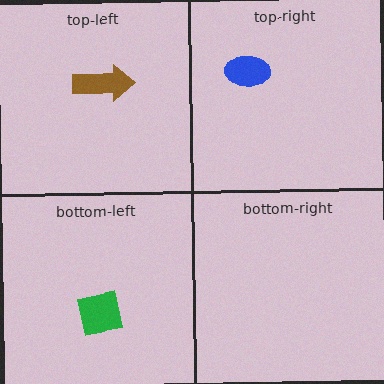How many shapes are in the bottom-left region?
1.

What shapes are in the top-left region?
The brown arrow.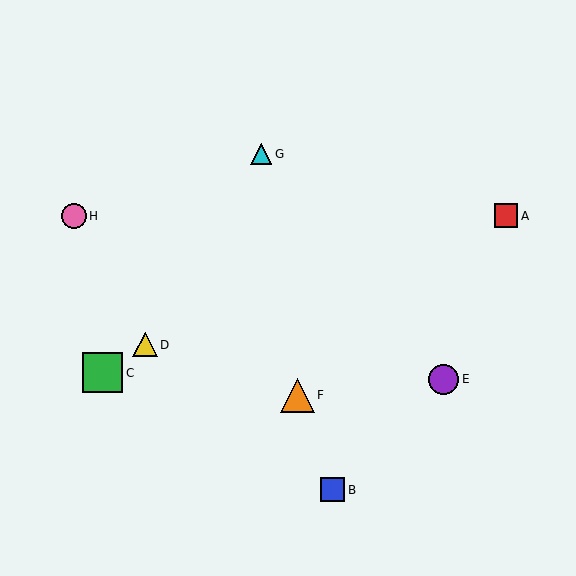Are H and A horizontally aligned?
Yes, both are at y≈216.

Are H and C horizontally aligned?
No, H is at y≈216 and C is at y≈373.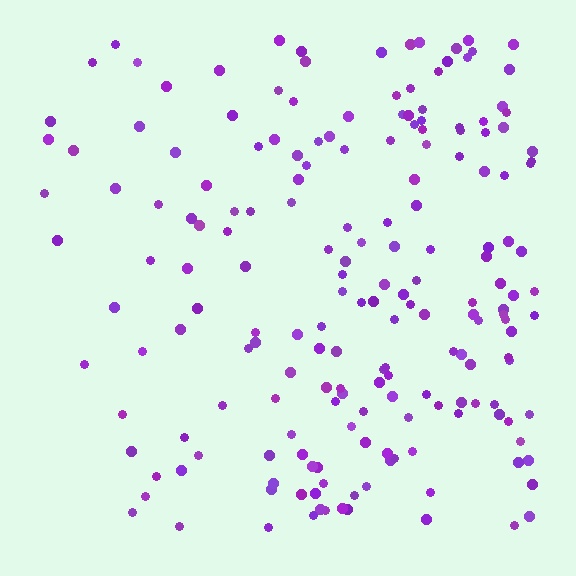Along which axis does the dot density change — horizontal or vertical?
Horizontal.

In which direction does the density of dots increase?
From left to right, with the right side densest.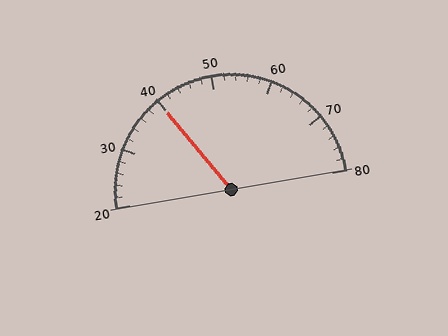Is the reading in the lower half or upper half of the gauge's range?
The reading is in the lower half of the range (20 to 80).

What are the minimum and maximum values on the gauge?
The gauge ranges from 20 to 80.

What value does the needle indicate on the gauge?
The needle indicates approximately 40.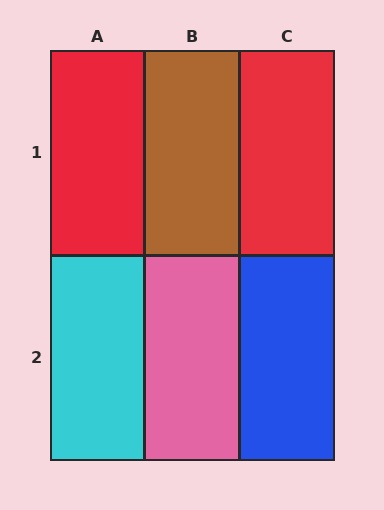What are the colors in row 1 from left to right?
Red, brown, red.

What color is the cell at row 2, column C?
Blue.